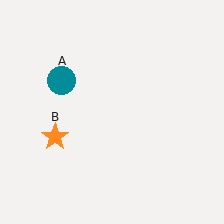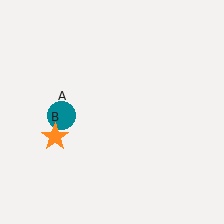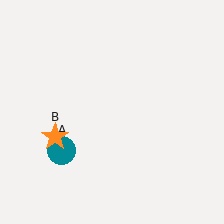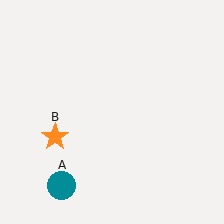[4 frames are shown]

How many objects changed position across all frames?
1 object changed position: teal circle (object A).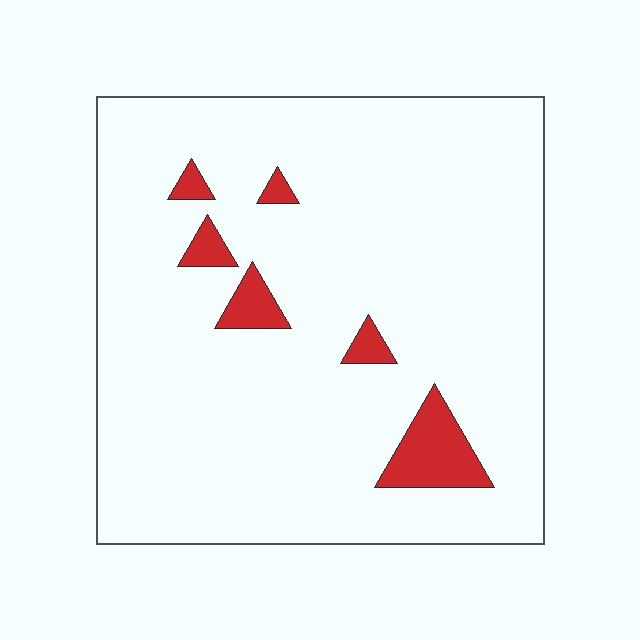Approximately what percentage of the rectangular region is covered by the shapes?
Approximately 5%.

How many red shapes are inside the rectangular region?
6.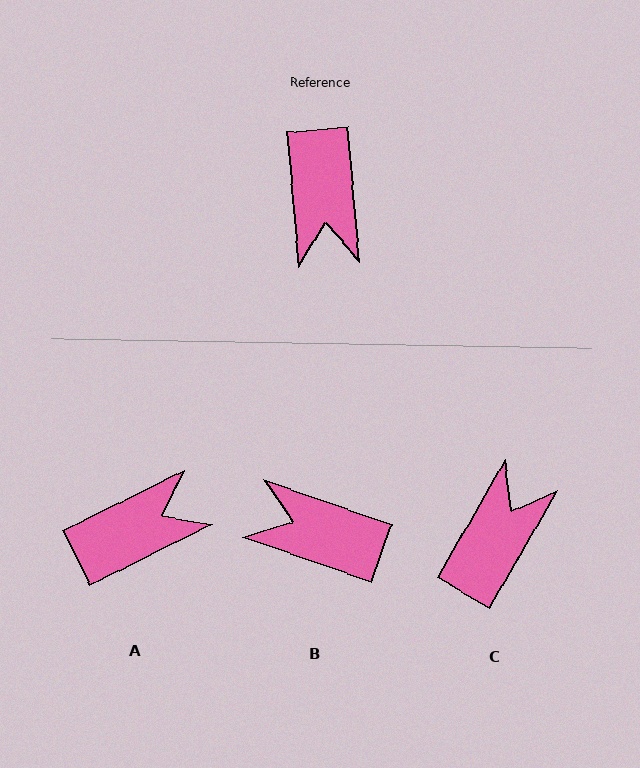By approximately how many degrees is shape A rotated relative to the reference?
Approximately 112 degrees counter-clockwise.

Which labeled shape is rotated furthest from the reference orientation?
C, about 145 degrees away.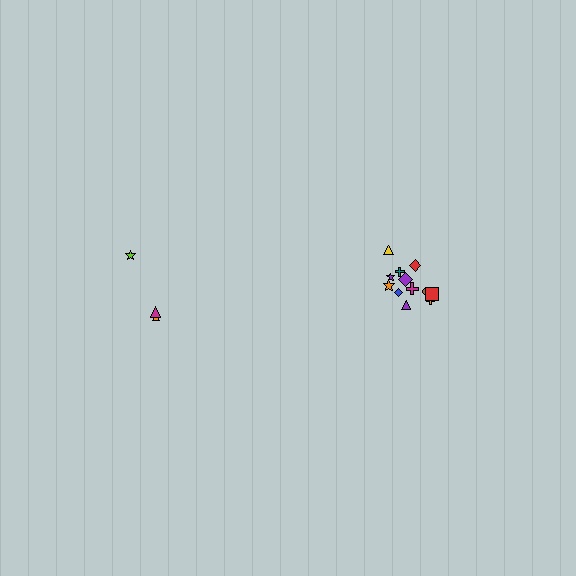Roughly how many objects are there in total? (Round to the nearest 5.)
Roughly 15 objects in total.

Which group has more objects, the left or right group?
The right group.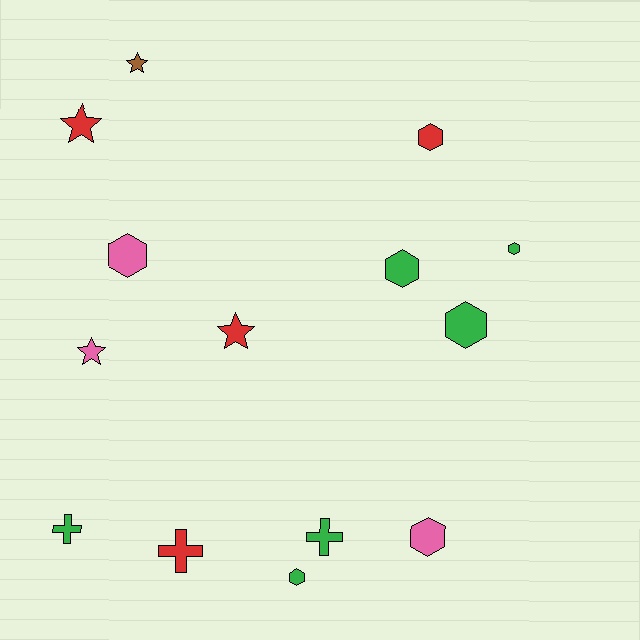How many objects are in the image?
There are 14 objects.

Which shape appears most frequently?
Hexagon, with 7 objects.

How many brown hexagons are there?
There are no brown hexagons.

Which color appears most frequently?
Green, with 6 objects.